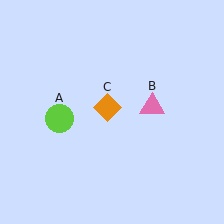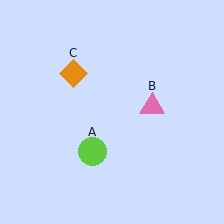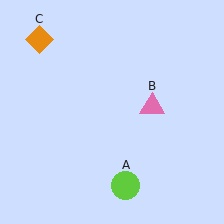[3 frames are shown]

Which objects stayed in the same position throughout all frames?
Pink triangle (object B) remained stationary.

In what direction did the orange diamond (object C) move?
The orange diamond (object C) moved up and to the left.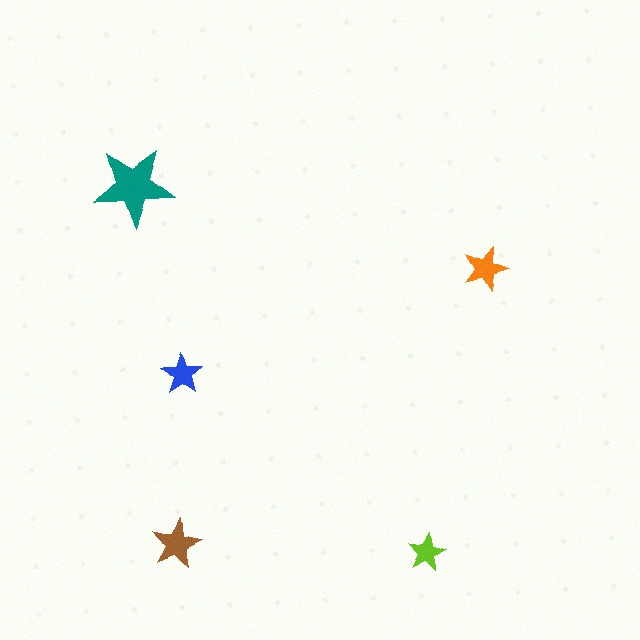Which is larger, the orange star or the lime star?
The orange one.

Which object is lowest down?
The lime star is bottommost.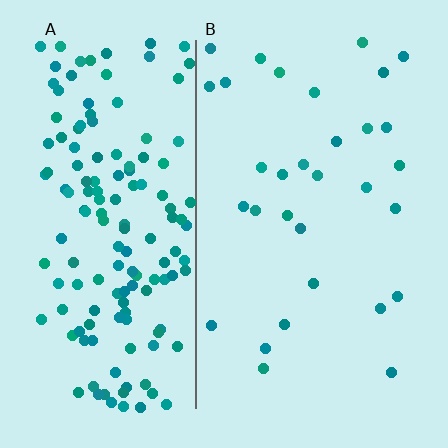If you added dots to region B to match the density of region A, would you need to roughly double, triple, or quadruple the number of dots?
Approximately quadruple.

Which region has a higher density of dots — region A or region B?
A (the left).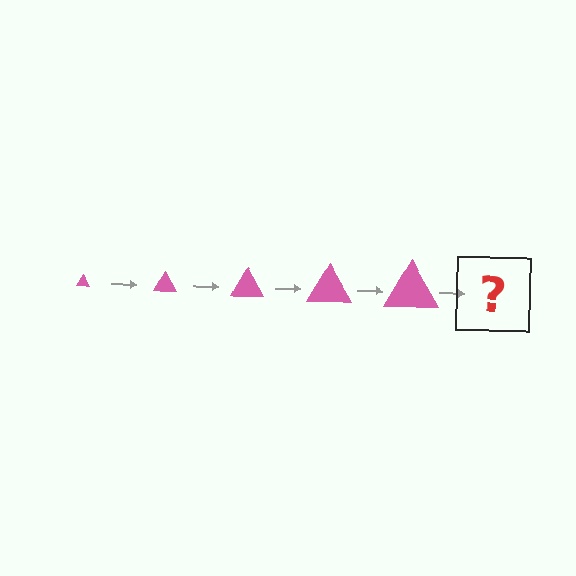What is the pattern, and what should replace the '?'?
The pattern is that the triangle gets progressively larger each step. The '?' should be a pink triangle, larger than the previous one.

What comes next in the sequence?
The next element should be a pink triangle, larger than the previous one.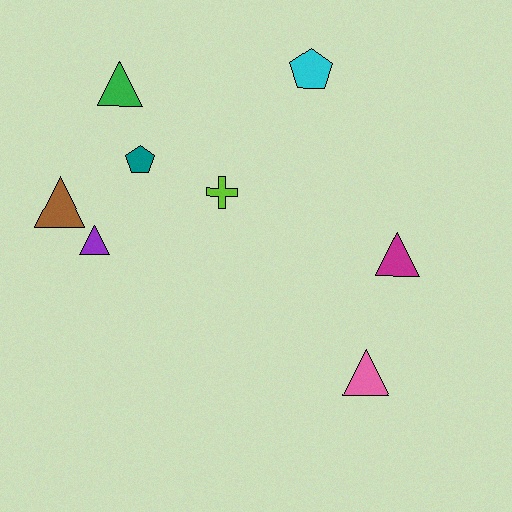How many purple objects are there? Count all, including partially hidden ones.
There is 1 purple object.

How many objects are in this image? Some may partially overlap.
There are 8 objects.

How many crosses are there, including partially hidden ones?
There is 1 cross.